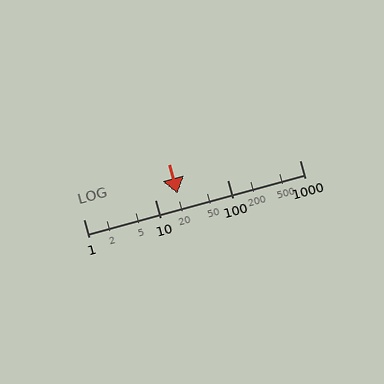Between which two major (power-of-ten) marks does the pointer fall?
The pointer is between 10 and 100.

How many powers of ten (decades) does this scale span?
The scale spans 3 decades, from 1 to 1000.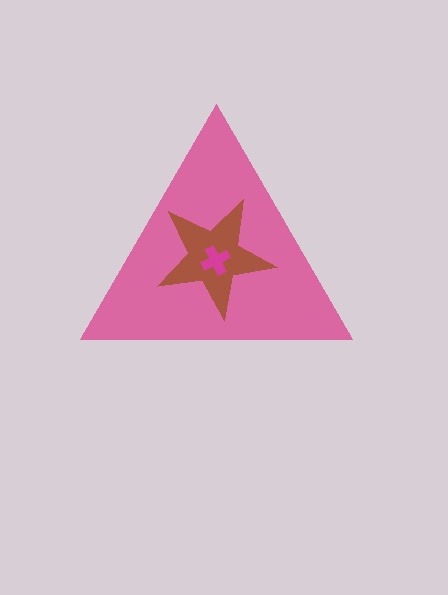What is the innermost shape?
The magenta cross.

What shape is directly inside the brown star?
The magenta cross.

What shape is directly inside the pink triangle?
The brown star.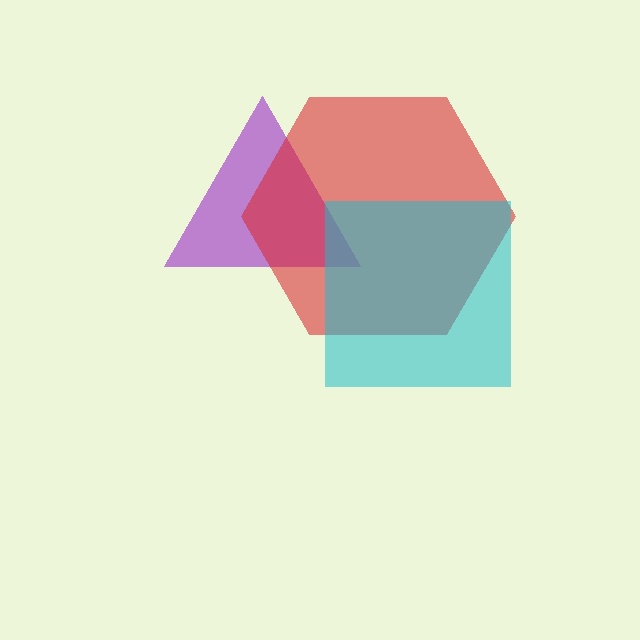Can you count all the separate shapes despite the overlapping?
Yes, there are 3 separate shapes.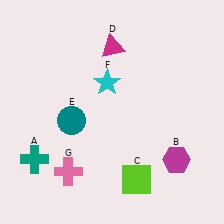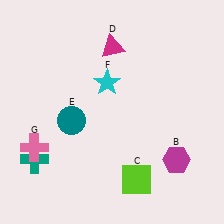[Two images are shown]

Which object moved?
The pink cross (G) moved left.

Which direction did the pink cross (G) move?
The pink cross (G) moved left.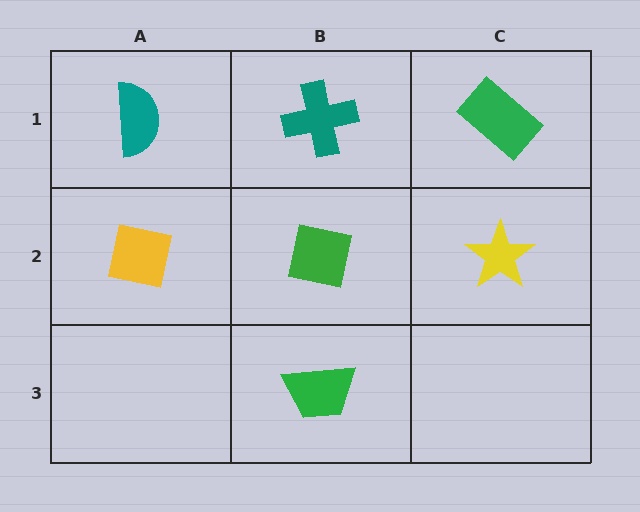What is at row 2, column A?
A yellow square.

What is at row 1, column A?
A teal semicircle.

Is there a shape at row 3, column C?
No, that cell is empty.